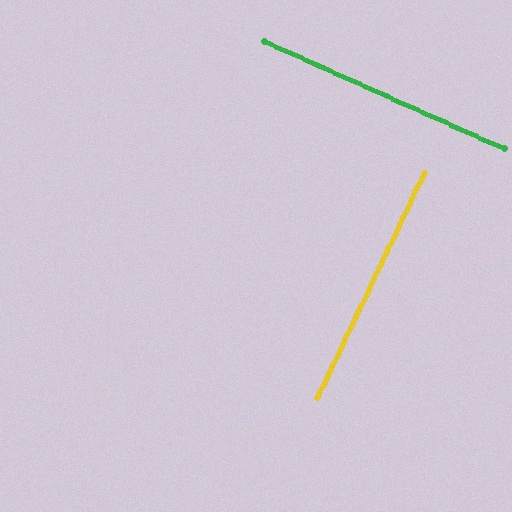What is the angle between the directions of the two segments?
Approximately 89 degrees.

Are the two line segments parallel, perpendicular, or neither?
Perpendicular — they meet at approximately 89°.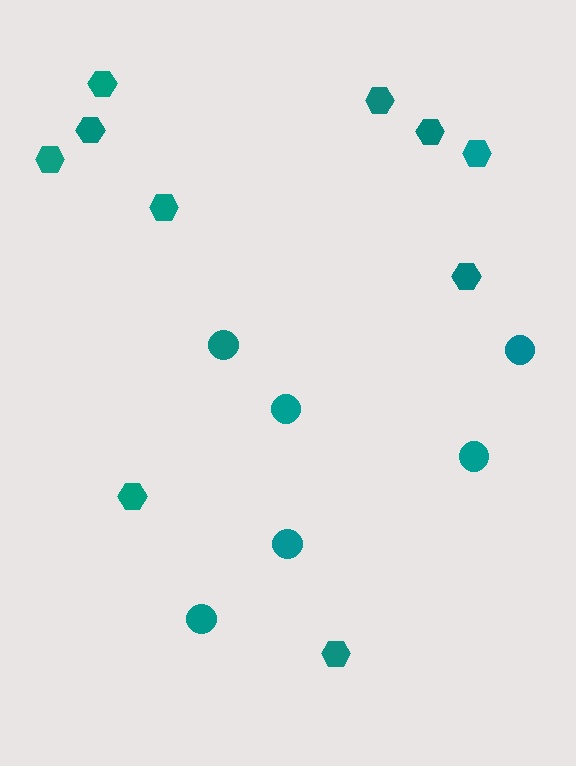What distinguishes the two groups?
There are 2 groups: one group of hexagons (10) and one group of circles (6).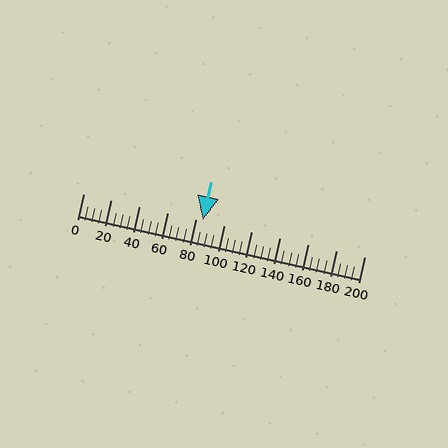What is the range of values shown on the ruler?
The ruler shows values from 0 to 200.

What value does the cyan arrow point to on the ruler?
The cyan arrow points to approximately 85.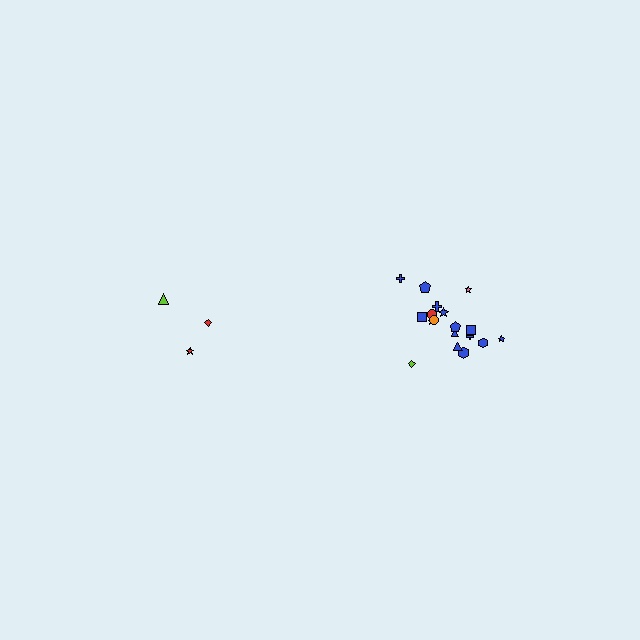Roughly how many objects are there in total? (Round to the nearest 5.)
Roughly 20 objects in total.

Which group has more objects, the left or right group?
The right group.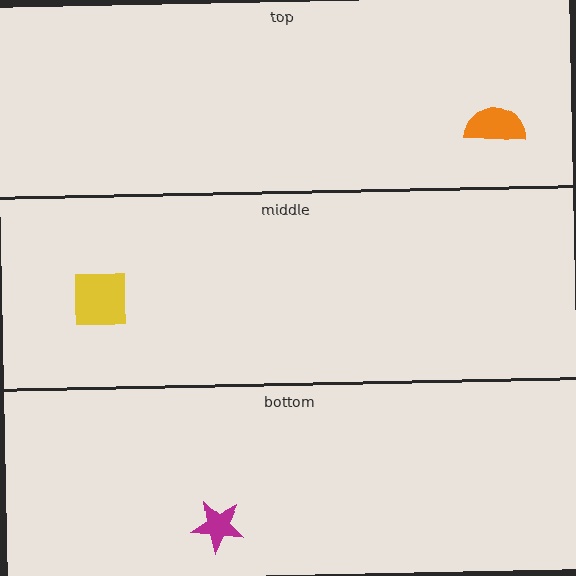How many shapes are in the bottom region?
1.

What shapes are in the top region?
The orange semicircle.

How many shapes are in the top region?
1.